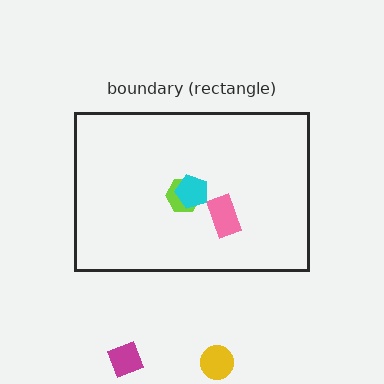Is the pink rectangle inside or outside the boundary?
Inside.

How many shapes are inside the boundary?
3 inside, 2 outside.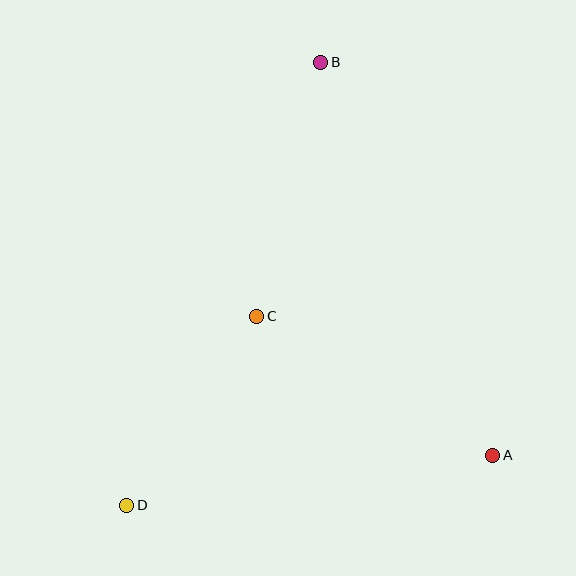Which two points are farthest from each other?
Points B and D are farthest from each other.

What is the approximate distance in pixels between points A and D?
The distance between A and D is approximately 369 pixels.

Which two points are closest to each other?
Points C and D are closest to each other.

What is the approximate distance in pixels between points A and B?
The distance between A and B is approximately 429 pixels.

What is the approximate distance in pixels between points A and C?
The distance between A and C is approximately 274 pixels.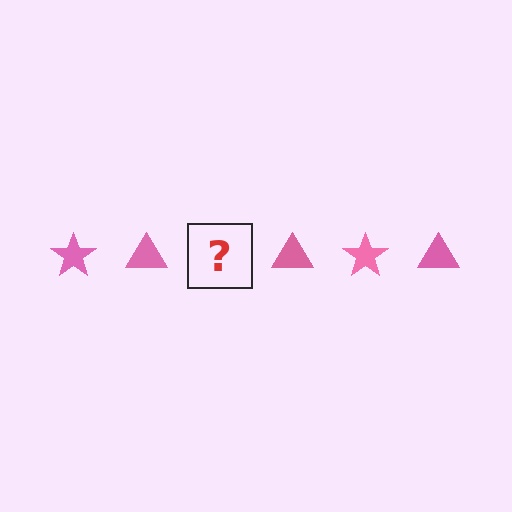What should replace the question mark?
The question mark should be replaced with a pink star.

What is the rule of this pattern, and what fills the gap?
The rule is that the pattern cycles through star, triangle shapes in pink. The gap should be filled with a pink star.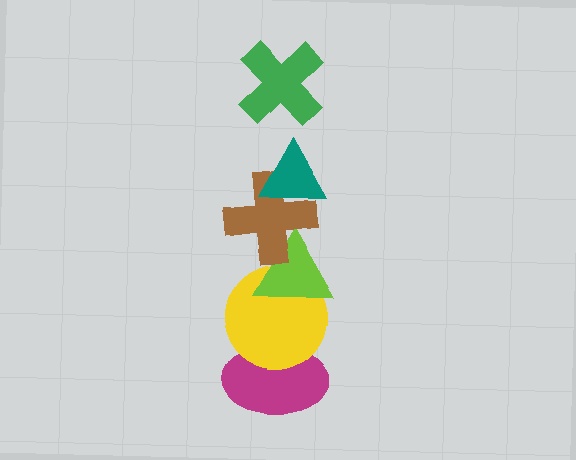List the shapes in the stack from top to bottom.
From top to bottom: the green cross, the teal triangle, the brown cross, the lime triangle, the yellow circle, the magenta ellipse.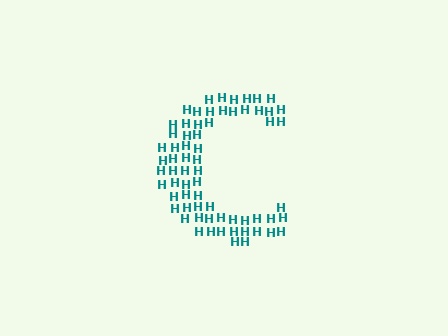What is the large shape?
The large shape is the letter C.